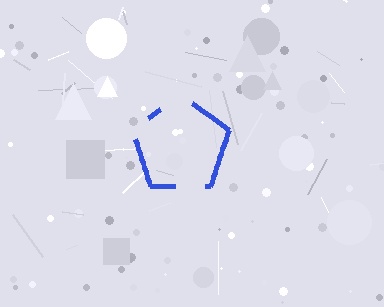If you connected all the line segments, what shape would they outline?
They would outline a pentagon.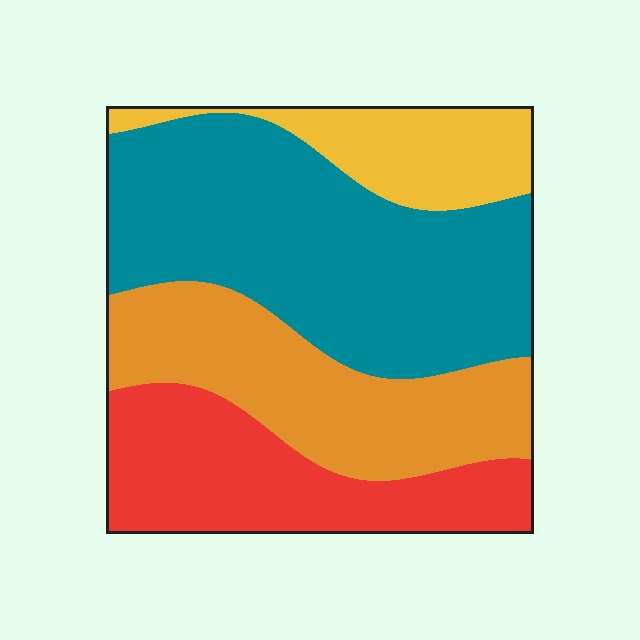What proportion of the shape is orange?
Orange covers 25% of the shape.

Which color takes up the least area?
Yellow, at roughly 15%.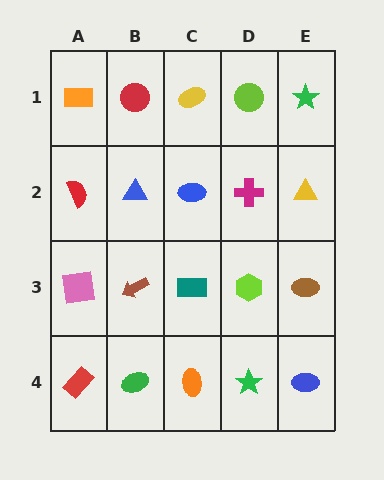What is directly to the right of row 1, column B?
A yellow ellipse.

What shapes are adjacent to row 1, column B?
A blue triangle (row 2, column B), an orange rectangle (row 1, column A), a yellow ellipse (row 1, column C).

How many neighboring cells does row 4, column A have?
2.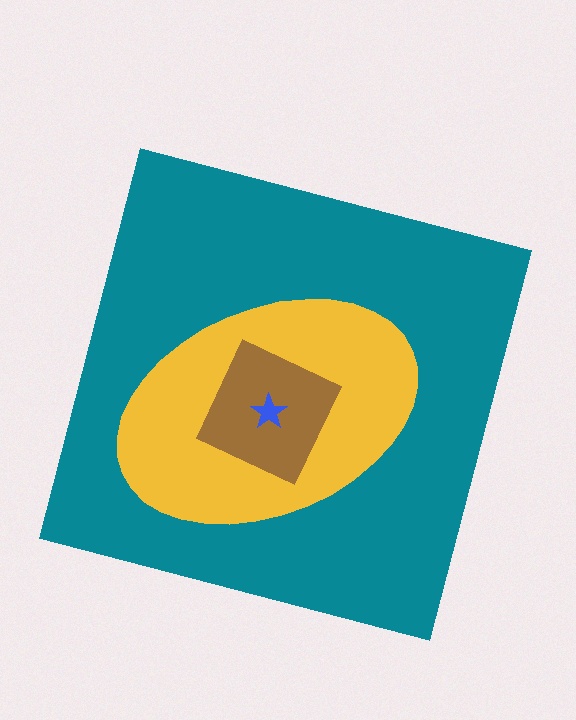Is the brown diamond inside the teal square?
Yes.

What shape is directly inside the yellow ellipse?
The brown diamond.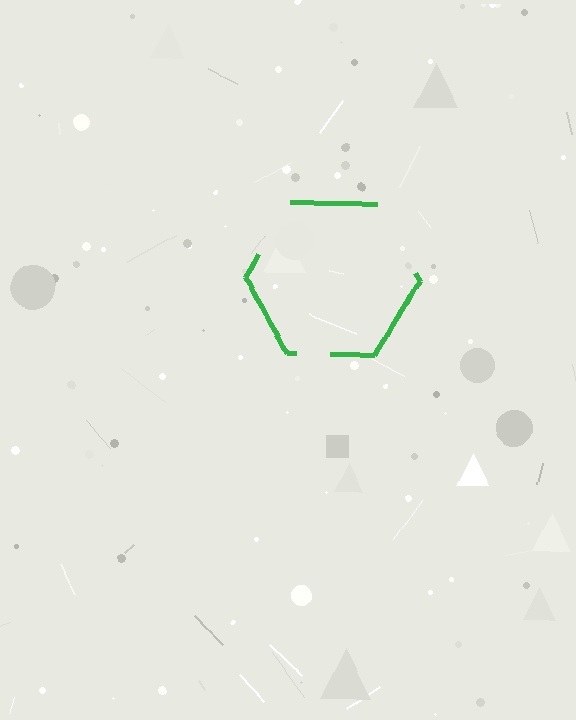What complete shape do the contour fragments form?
The contour fragments form a hexagon.